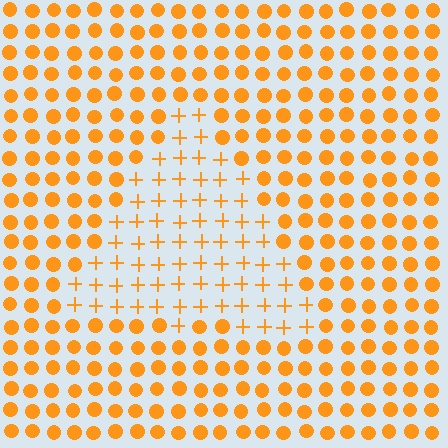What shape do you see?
I see a triangle.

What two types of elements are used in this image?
The image uses plus signs inside the triangle region and circles outside it.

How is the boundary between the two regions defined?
The boundary is defined by a change in element shape: plus signs inside vs. circles outside. All elements share the same color and spacing.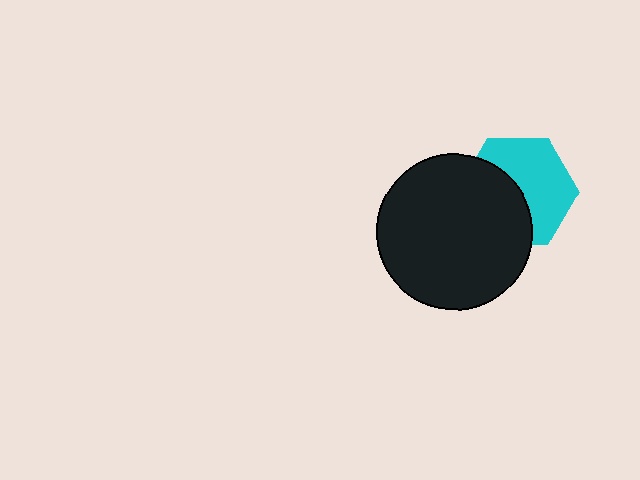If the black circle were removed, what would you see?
You would see the complete cyan hexagon.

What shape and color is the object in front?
The object in front is a black circle.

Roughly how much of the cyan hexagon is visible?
About half of it is visible (roughly 54%).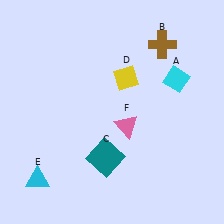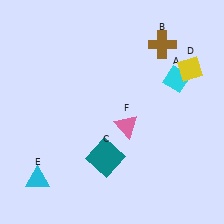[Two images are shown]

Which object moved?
The yellow diamond (D) moved right.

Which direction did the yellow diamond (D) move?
The yellow diamond (D) moved right.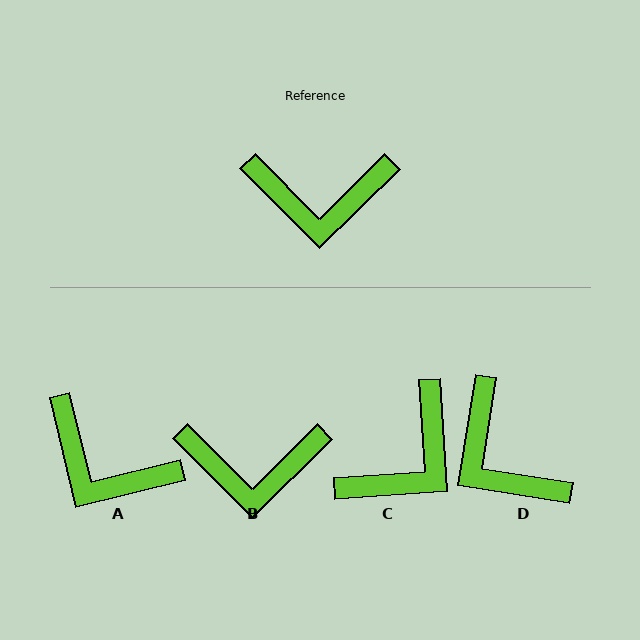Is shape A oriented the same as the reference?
No, it is off by about 31 degrees.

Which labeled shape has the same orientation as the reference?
B.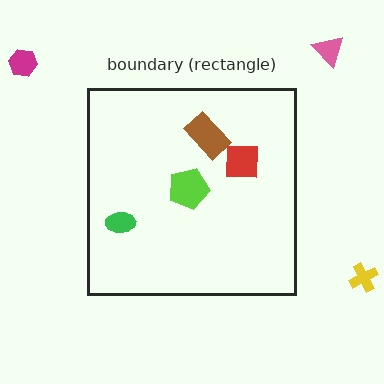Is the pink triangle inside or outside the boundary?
Outside.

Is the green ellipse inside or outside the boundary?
Inside.